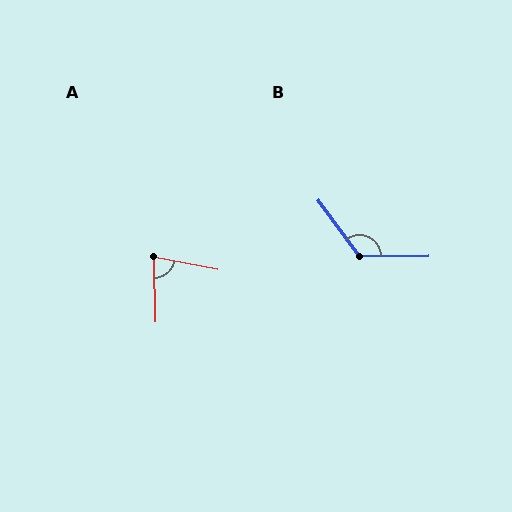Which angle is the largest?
B, at approximately 126 degrees.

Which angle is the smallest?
A, at approximately 78 degrees.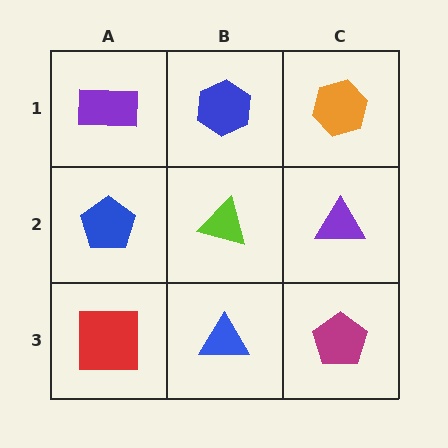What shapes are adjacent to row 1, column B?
A lime triangle (row 2, column B), a purple rectangle (row 1, column A), an orange hexagon (row 1, column C).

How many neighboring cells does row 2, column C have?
3.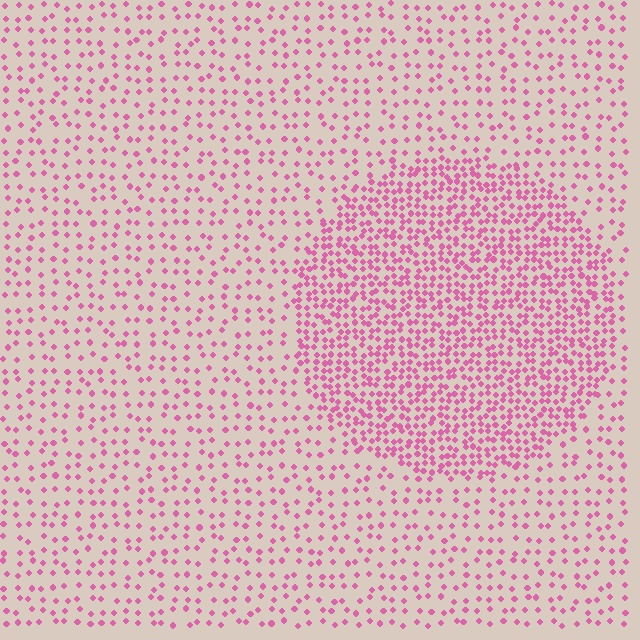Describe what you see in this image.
The image contains small pink elements arranged at two different densities. A circle-shaped region is visible where the elements are more densely packed than the surrounding area.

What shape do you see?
I see a circle.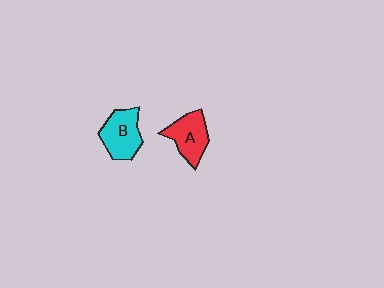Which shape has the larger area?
Shape B (cyan).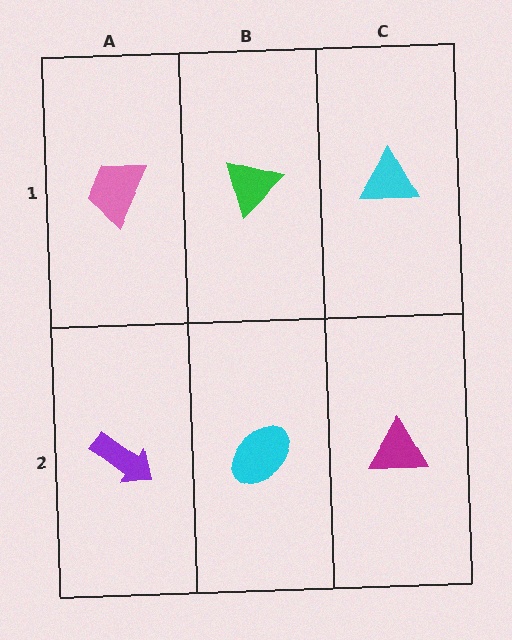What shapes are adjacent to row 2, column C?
A cyan triangle (row 1, column C), a cyan ellipse (row 2, column B).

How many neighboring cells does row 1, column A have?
2.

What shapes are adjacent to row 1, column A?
A purple arrow (row 2, column A), a green triangle (row 1, column B).